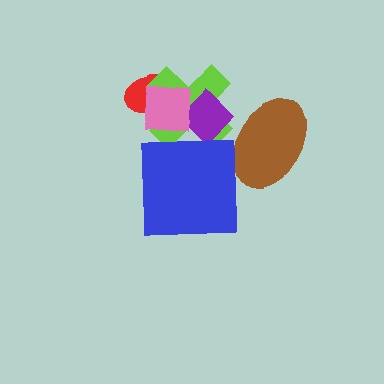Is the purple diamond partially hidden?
Yes, it is partially covered by another shape.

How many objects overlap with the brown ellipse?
1 object overlaps with the brown ellipse.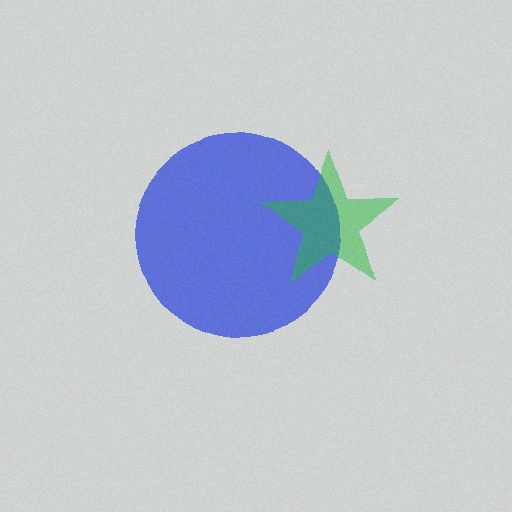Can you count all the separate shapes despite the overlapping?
Yes, there are 2 separate shapes.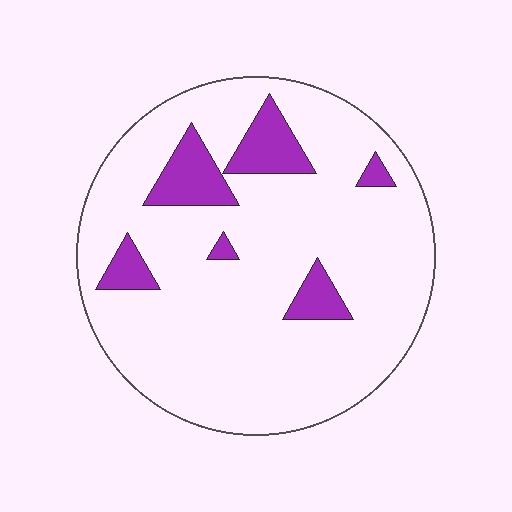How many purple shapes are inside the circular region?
6.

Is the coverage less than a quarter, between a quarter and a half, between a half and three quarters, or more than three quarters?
Less than a quarter.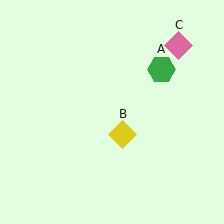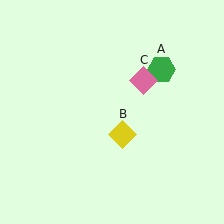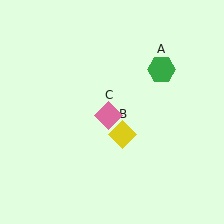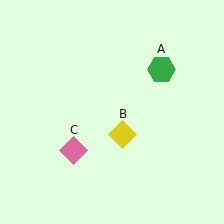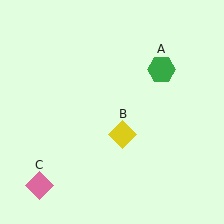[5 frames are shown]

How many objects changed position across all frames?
1 object changed position: pink diamond (object C).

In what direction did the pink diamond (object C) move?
The pink diamond (object C) moved down and to the left.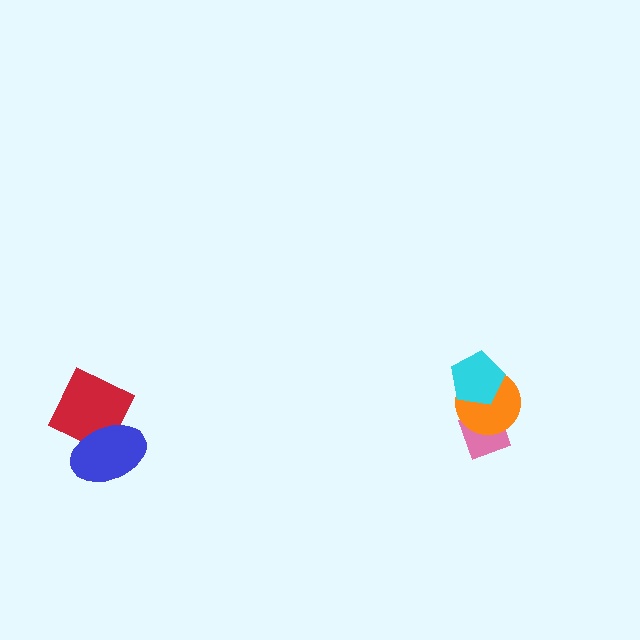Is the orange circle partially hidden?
Yes, it is partially covered by another shape.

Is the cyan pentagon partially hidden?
No, no other shape covers it.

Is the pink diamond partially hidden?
Yes, it is partially covered by another shape.